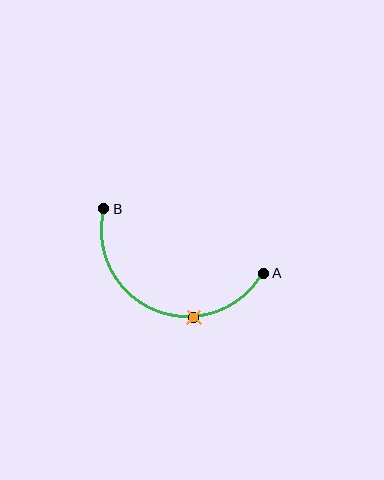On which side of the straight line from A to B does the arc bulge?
The arc bulges below the straight line connecting A and B.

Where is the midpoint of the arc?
The arc midpoint is the point on the curve farthest from the straight line joining A and B. It sits below that line.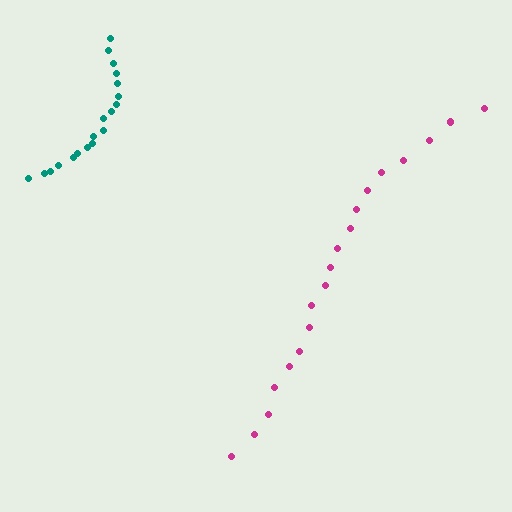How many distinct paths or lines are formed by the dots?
There are 2 distinct paths.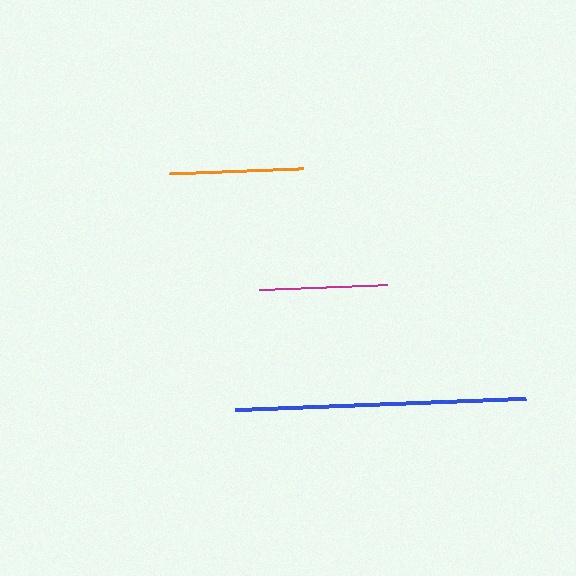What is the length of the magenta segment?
The magenta segment is approximately 128 pixels long.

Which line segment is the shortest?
The magenta line is the shortest at approximately 128 pixels.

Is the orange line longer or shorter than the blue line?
The blue line is longer than the orange line.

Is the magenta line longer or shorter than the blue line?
The blue line is longer than the magenta line.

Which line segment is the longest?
The blue line is the longest at approximately 292 pixels.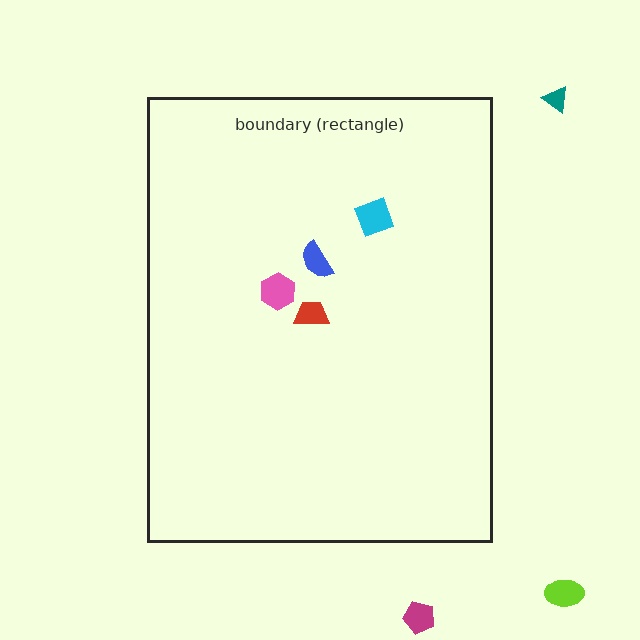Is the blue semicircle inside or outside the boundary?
Inside.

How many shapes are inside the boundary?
4 inside, 3 outside.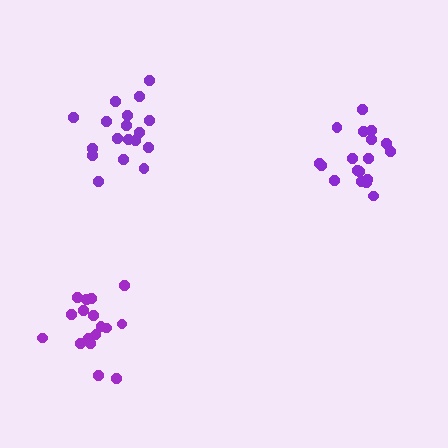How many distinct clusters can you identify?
There are 3 distinct clusters.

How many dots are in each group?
Group 1: 18 dots, Group 2: 18 dots, Group 3: 18 dots (54 total).